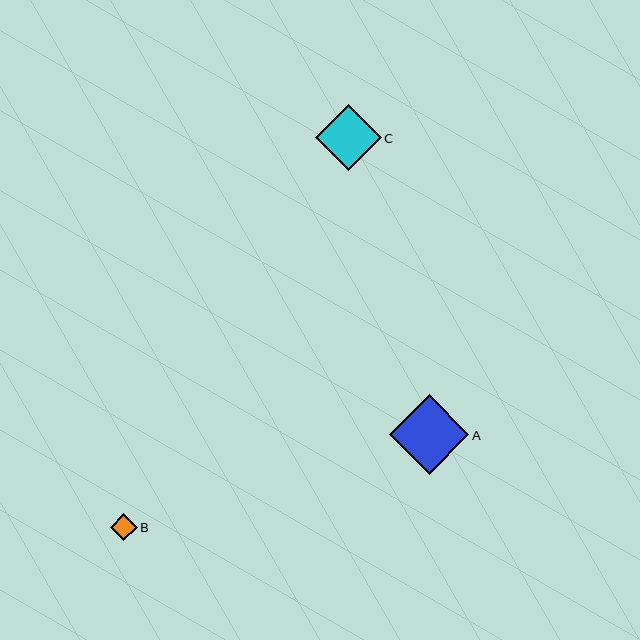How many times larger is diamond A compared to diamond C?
Diamond A is approximately 1.2 times the size of diamond C.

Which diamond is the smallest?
Diamond B is the smallest with a size of approximately 27 pixels.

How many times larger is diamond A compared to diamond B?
Diamond A is approximately 2.9 times the size of diamond B.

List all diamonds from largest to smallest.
From largest to smallest: A, C, B.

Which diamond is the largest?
Diamond A is the largest with a size of approximately 80 pixels.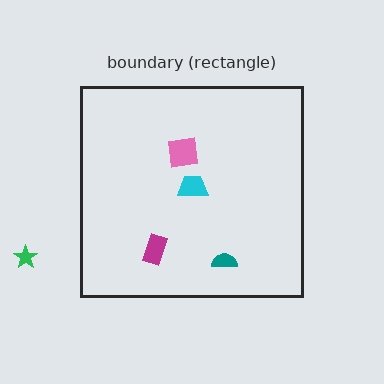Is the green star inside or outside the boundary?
Outside.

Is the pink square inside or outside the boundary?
Inside.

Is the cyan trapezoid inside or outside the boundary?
Inside.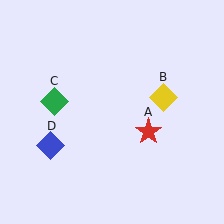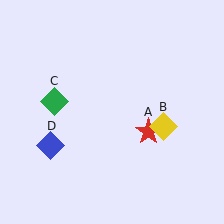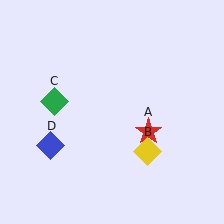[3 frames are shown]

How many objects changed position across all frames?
1 object changed position: yellow diamond (object B).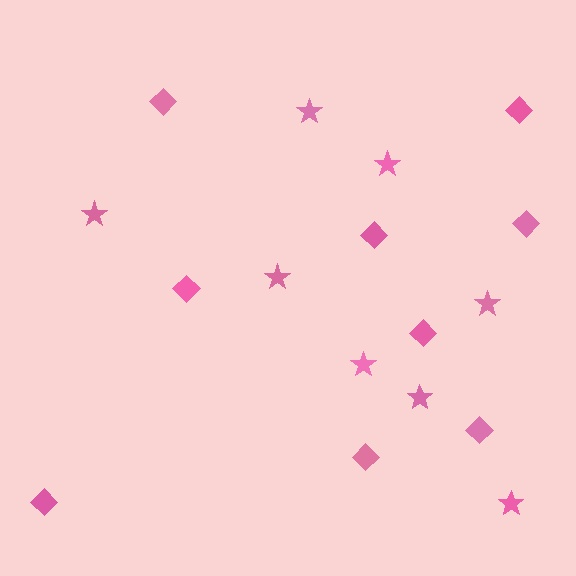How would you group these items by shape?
There are 2 groups: one group of stars (8) and one group of diamonds (9).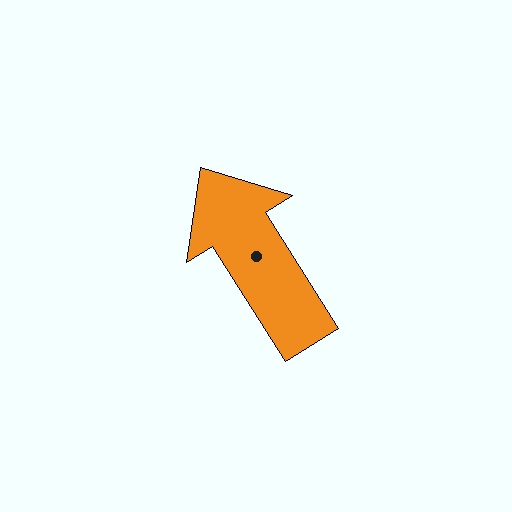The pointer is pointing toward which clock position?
Roughly 11 o'clock.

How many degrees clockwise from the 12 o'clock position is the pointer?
Approximately 328 degrees.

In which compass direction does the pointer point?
Northwest.